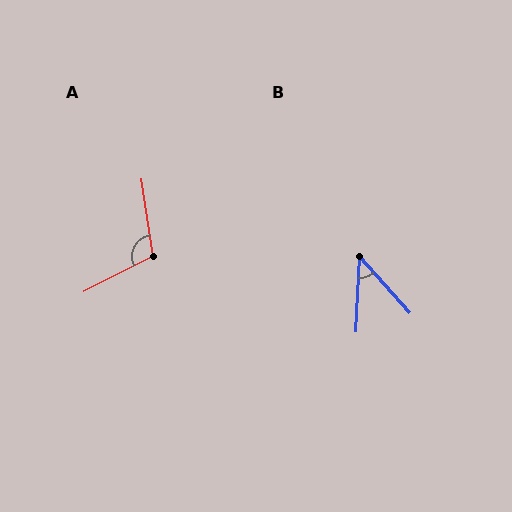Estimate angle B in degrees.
Approximately 45 degrees.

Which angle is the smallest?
B, at approximately 45 degrees.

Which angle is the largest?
A, at approximately 108 degrees.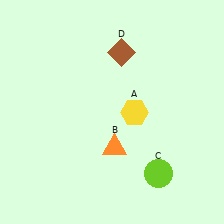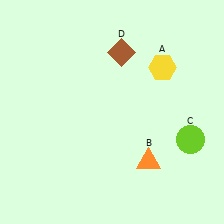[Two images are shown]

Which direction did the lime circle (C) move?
The lime circle (C) moved up.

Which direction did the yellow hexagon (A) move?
The yellow hexagon (A) moved up.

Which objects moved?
The objects that moved are: the yellow hexagon (A), the orange triangle (B), the lime circle (C).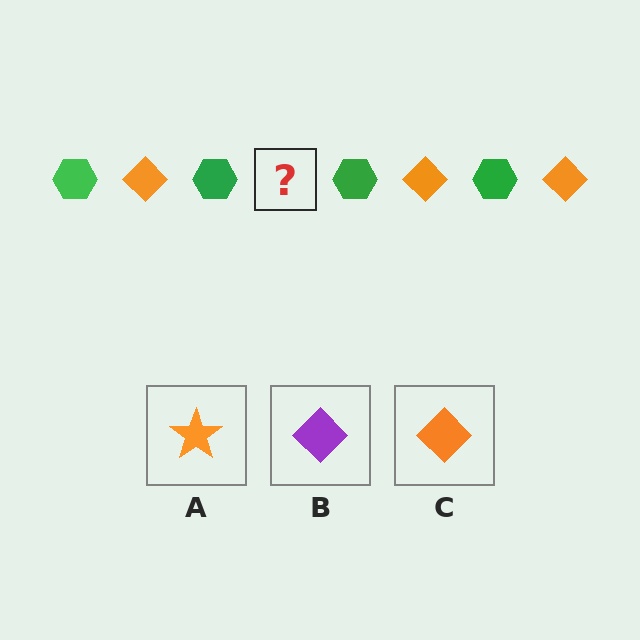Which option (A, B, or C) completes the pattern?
C.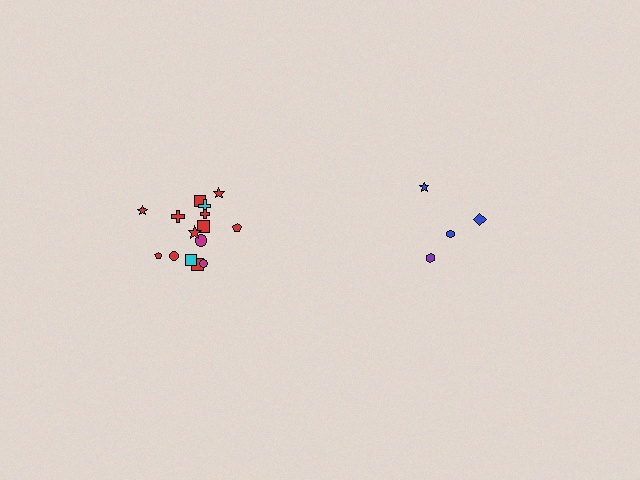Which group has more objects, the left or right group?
The left group.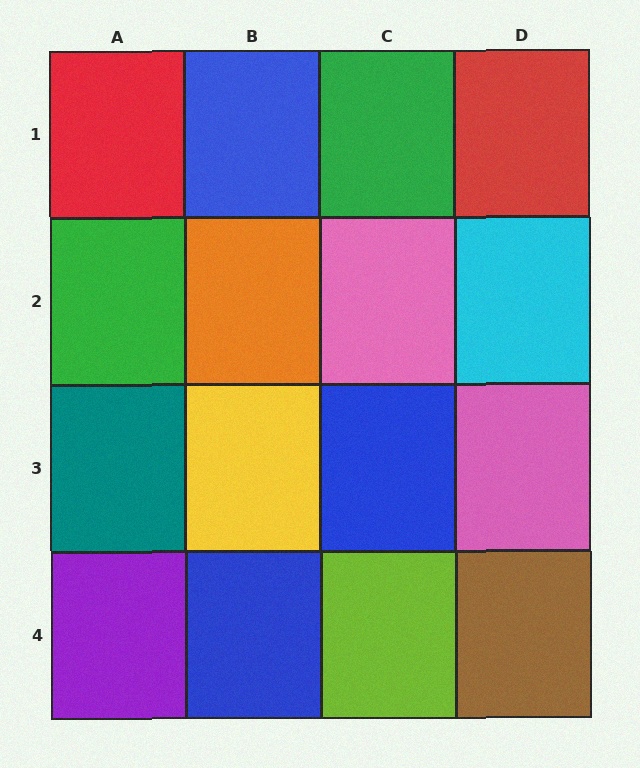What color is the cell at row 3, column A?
Teal.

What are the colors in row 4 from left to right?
Purple, blue, lime, brown.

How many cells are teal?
1 cell is teal.